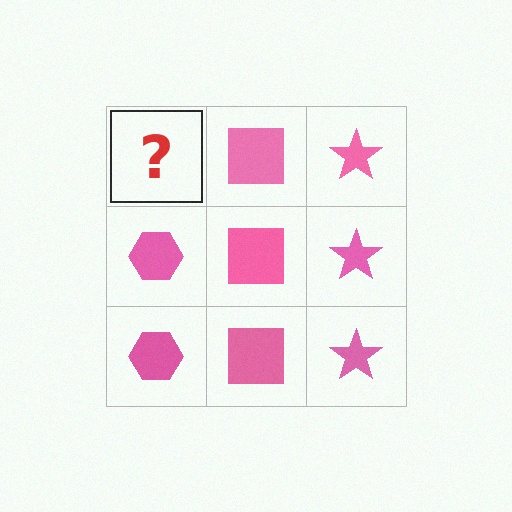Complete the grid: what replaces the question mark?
The question mark should be replaced with a pink hexagon.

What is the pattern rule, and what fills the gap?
The rule is that each column has a consistent shape. The gap should be filled with a pink hexagon.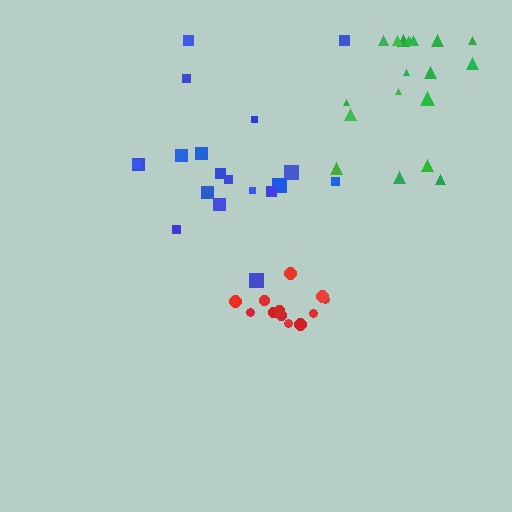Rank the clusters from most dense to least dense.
red, green, blue.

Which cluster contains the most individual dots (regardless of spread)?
Green (19).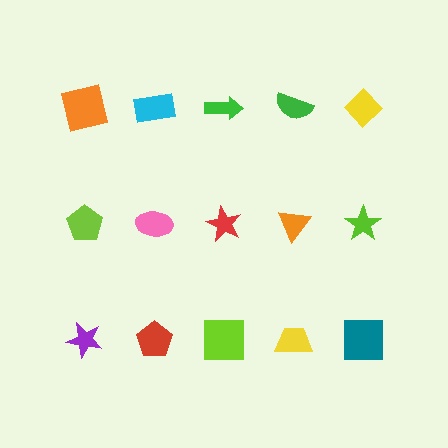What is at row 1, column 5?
A yellow diamond.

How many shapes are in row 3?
5 shapes.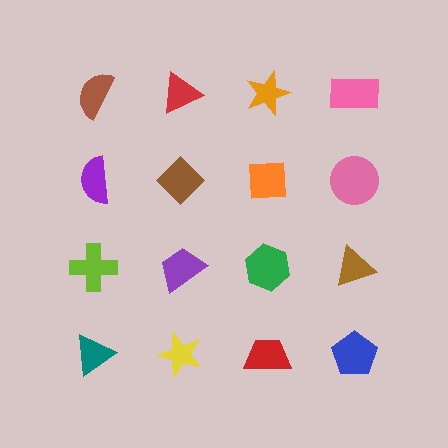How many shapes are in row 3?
4 shapes.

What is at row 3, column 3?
A green hexagon.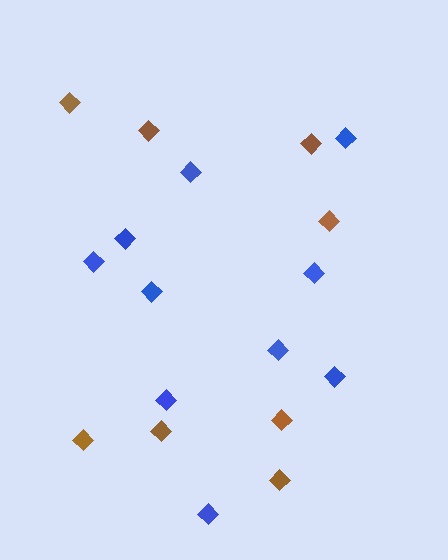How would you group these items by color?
There are 2 groups: one group of brown diamonds (8) and one group of blue diamonds (10).